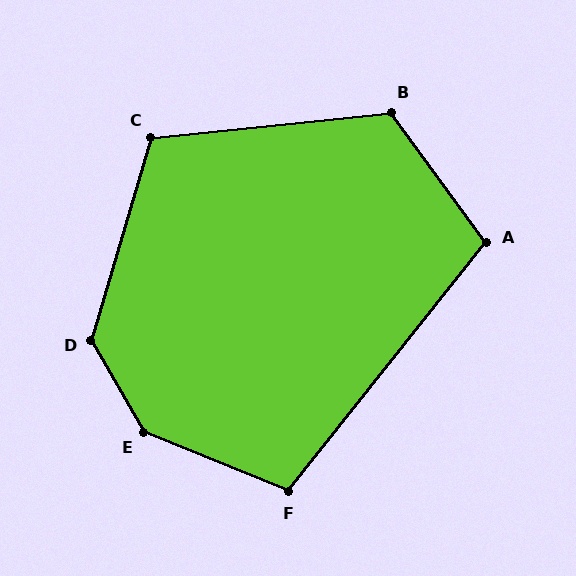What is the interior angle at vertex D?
Approximately 134 degrees (obtuse).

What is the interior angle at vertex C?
Approximately 112 degrees (obtuse).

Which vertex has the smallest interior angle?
A, at approximately 105 degrees.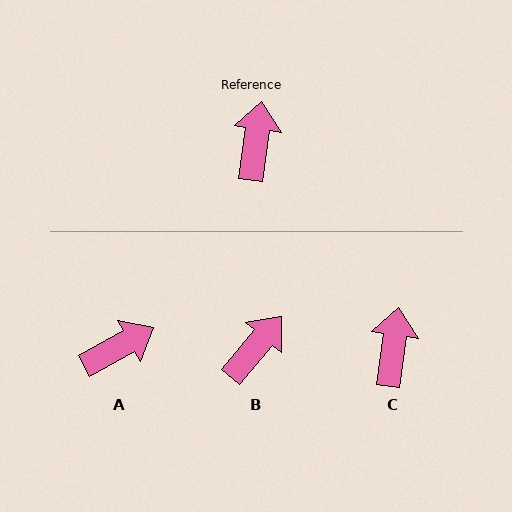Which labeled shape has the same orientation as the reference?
C.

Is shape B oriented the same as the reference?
No, it is off by about 33 degrees.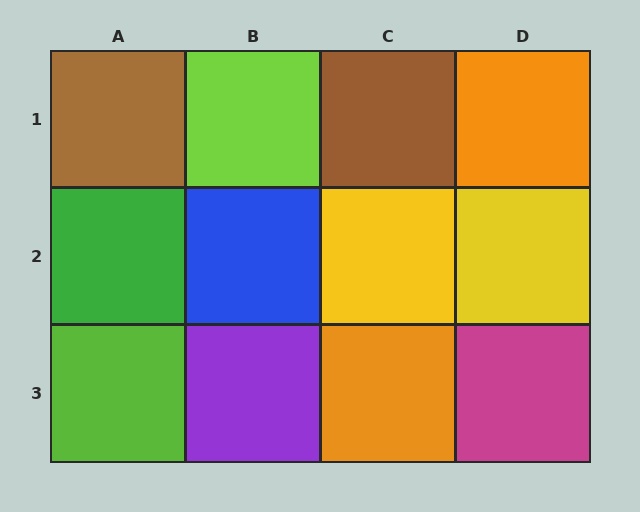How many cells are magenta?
1 cell is magenta.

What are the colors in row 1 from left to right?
Brown, lime, brown, orange.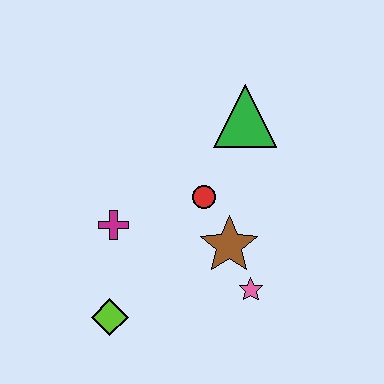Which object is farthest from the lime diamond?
The green triangle is farthest from the lime diamond.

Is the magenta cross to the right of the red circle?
No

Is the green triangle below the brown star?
No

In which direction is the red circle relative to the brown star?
The red circle is above the brown star.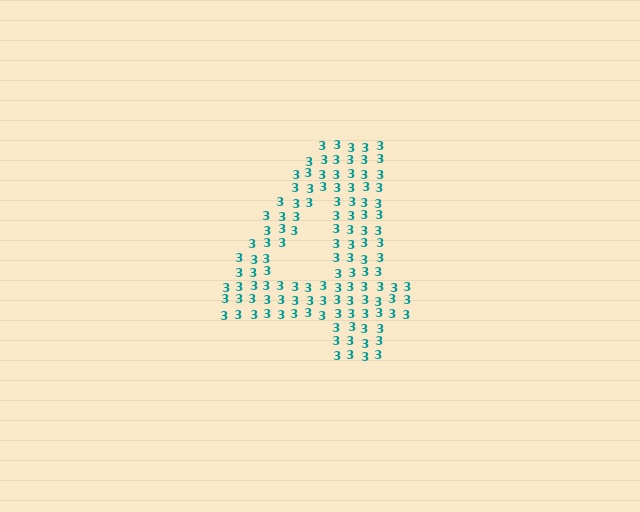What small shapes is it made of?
It is made of small digit 3's.